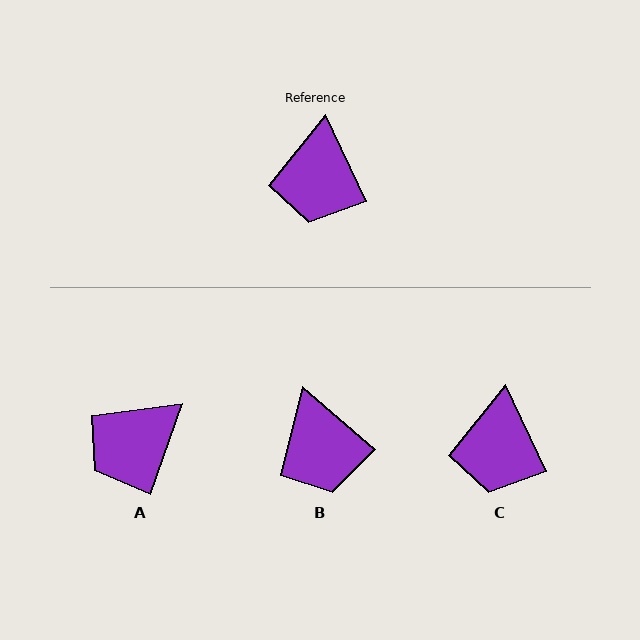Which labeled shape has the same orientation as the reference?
C.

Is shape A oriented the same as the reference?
No, it is off by about 44 degrees.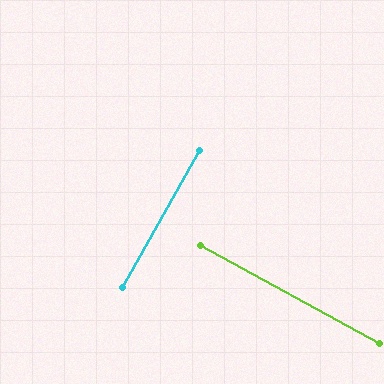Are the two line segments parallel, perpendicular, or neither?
Perpendicular — they meet at approximately 90°.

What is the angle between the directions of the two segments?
Approximately 90 degrees.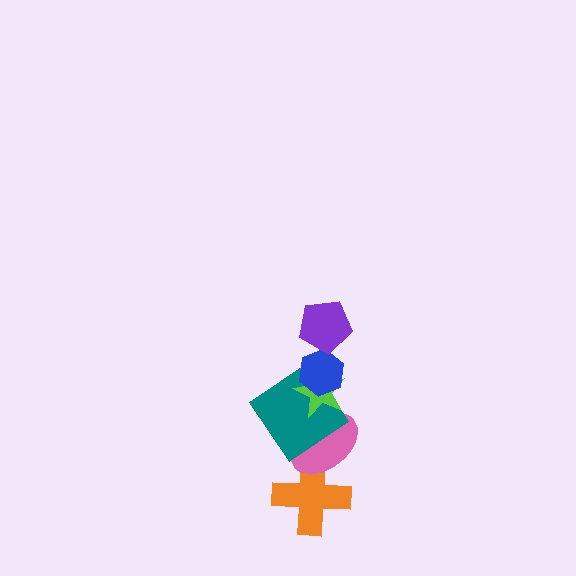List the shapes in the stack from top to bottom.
From top to bottom: the purple pentagon, the blue hexagon, the lime star, the teal diamond, the pink ellipse, the orange cross.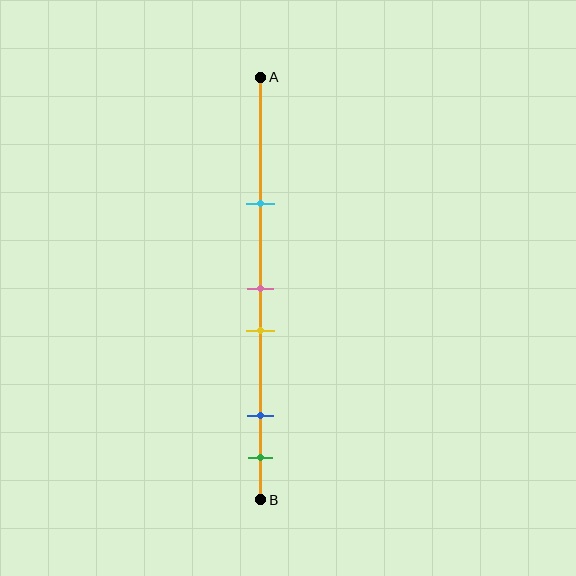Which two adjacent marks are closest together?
The pink and yellow marks are the closest adjacent pair.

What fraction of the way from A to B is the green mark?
The green mark is approximately 90% (0.9) of the way from A to B.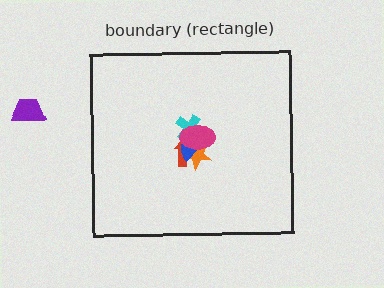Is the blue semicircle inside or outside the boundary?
Inside.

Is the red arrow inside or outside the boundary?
Inside.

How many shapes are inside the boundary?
5 inside, 1 outside.